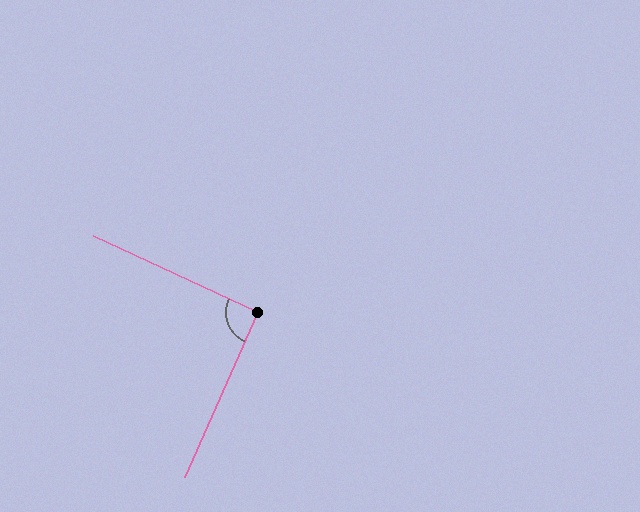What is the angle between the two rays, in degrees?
Approximately 91 degrees.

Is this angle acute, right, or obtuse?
It is approximately a right angle.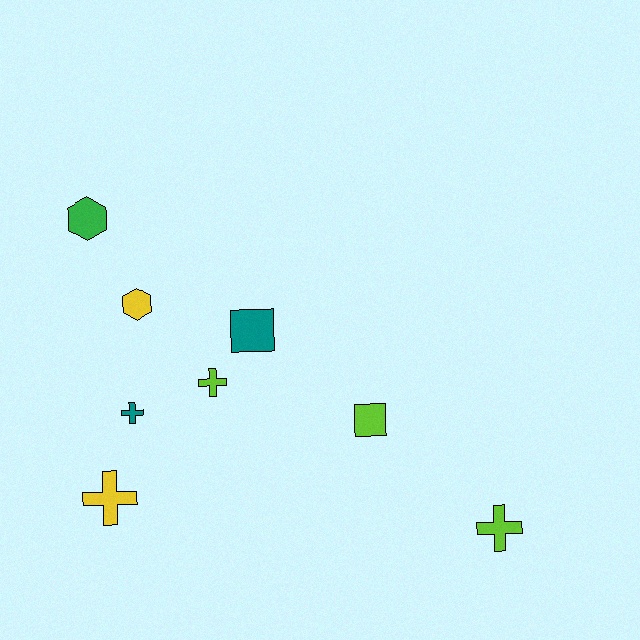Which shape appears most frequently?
Cross, with 4 objects.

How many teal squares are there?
There is 1 teal square.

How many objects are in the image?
There are 8 objects.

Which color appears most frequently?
Lime, with 3 objects.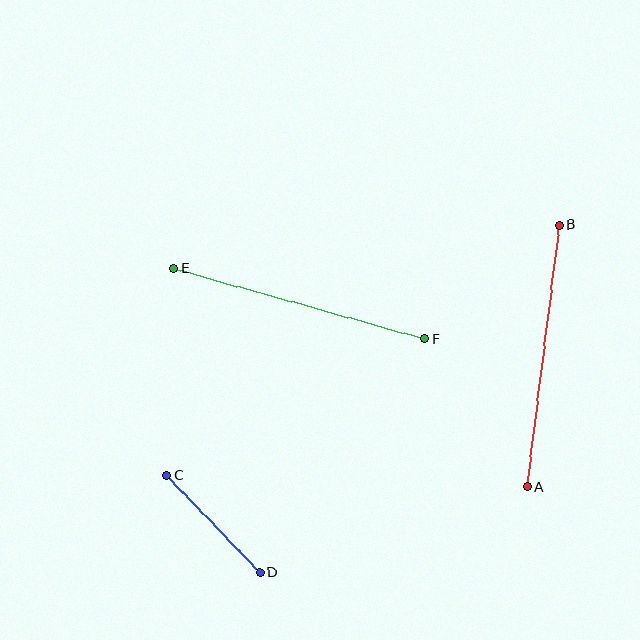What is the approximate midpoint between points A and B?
The midpoint is at approximately (543, 356) pixels.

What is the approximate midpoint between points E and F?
The midpoint is at approximately (299, 304) pixels.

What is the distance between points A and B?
The distance is approximately 264 pixels.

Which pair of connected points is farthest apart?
Points A and B are farthest apart.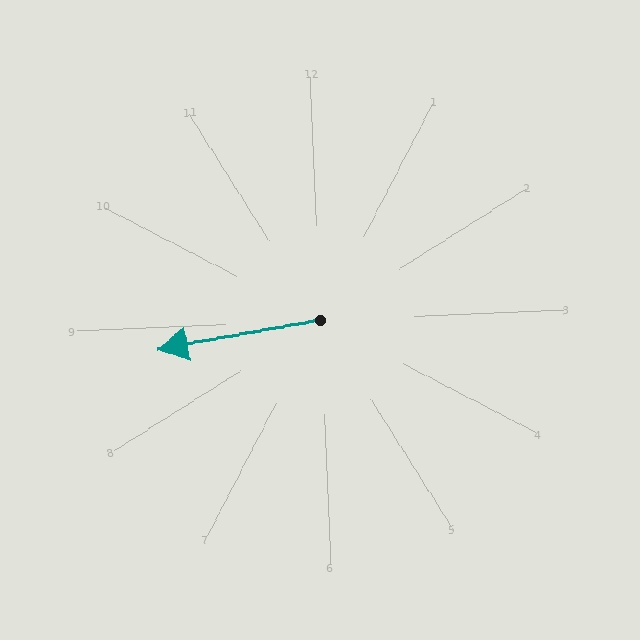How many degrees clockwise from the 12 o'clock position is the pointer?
Approximately 262 degrees.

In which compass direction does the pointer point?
West.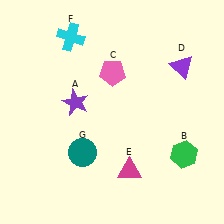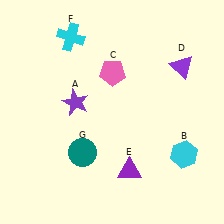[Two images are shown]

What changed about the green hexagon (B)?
In Image 1, B is green. In Image 2, it changed to cyan.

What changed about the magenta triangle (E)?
In Image 1, E is magenta. In Image 2, it changed to purple.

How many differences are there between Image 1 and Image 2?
There are 2 differences between the two images.